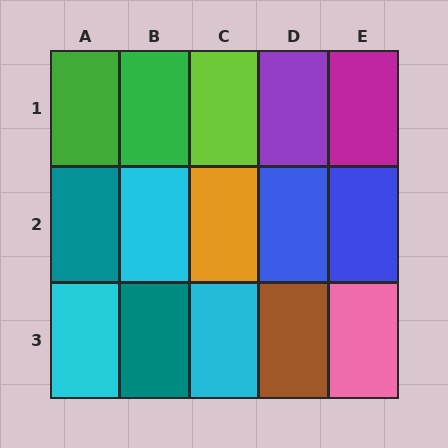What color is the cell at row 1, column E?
Magenta.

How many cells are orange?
1 cell is orange.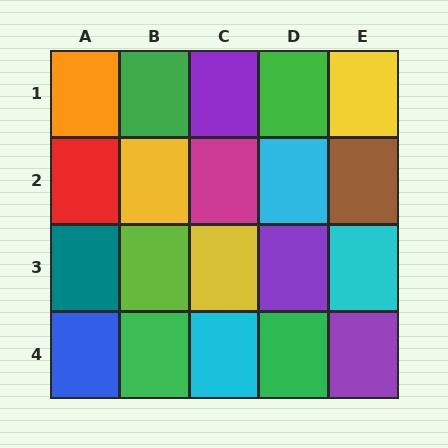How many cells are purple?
3 cells are purple.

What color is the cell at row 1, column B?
Green.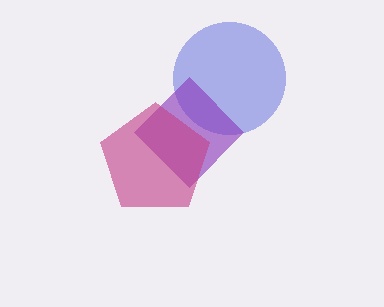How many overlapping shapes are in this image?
There are 3 overlapping shapes in the image.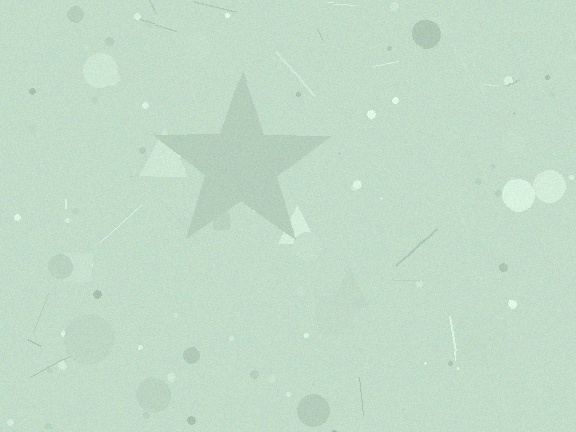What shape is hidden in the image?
A star is hidden in the image.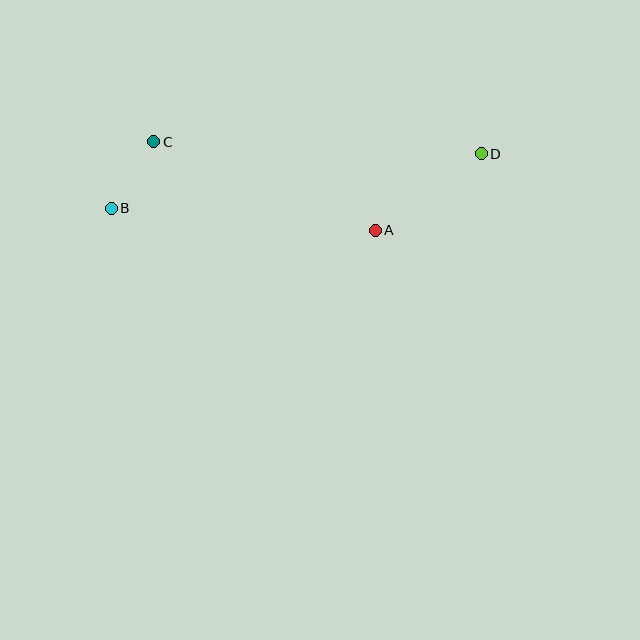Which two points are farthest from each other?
Points B and D are farthest from each other.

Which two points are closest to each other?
Points B and C are closest to each other.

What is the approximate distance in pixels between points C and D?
The distance between C and D is approximately 328 pixels.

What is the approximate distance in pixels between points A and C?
The distance between A and C is approximately 239 pixels.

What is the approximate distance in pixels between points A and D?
The distance between A and D is approximately 131 pixels.